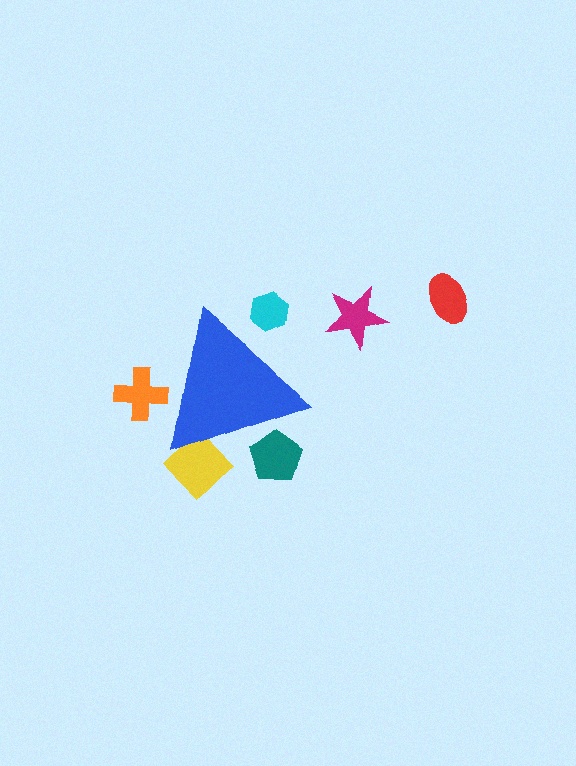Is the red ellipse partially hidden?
No, the red ellipse is fully visible.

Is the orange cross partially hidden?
Yes, the orange cross is partially hidden behind the blue triangle.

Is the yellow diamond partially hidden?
Yes, the yellow diamond is partially hidden behind the blue triangle.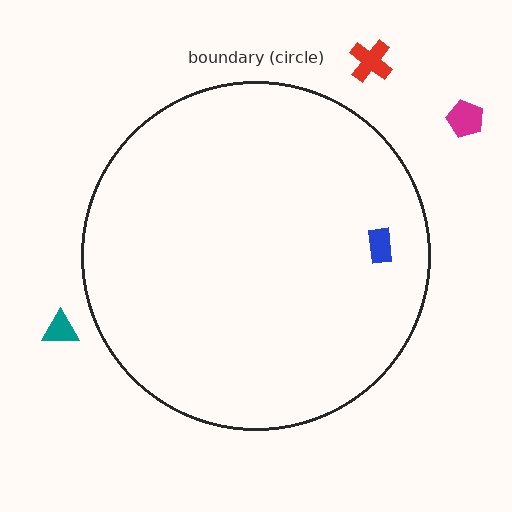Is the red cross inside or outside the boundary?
Outside.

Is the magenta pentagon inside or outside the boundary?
Outside.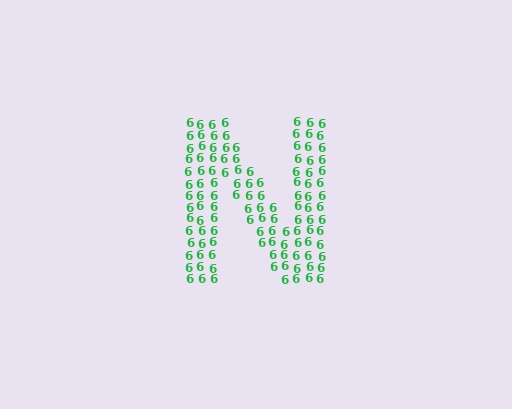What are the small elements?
The small elements are digit 6's.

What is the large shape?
The large shape is the letter N.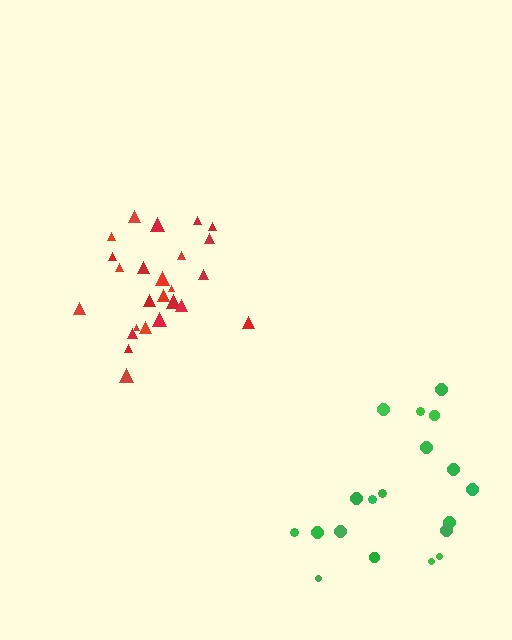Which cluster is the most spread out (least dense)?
Green.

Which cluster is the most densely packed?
Red.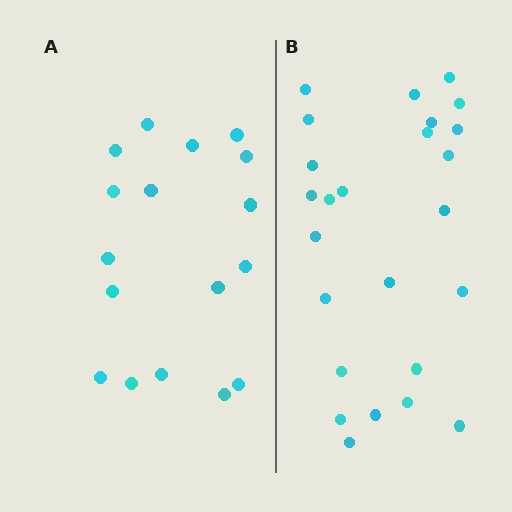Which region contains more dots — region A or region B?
Region B (the right region) has more dots.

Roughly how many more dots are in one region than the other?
Region B has roughly 8 or so more dots than region A.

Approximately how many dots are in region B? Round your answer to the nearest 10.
About 20 dots. (The exact count is 25, which rounds to 20.)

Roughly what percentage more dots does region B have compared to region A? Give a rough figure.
About 45% more.